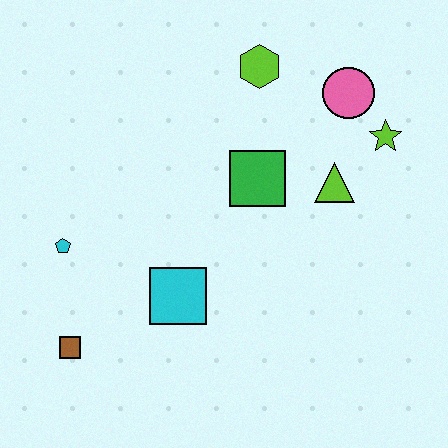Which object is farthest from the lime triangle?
The brown square is farthest from the lime triangle.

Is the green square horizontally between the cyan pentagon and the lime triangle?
Yes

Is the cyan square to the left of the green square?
Yes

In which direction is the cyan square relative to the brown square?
The cyan square is to the right of the brown square.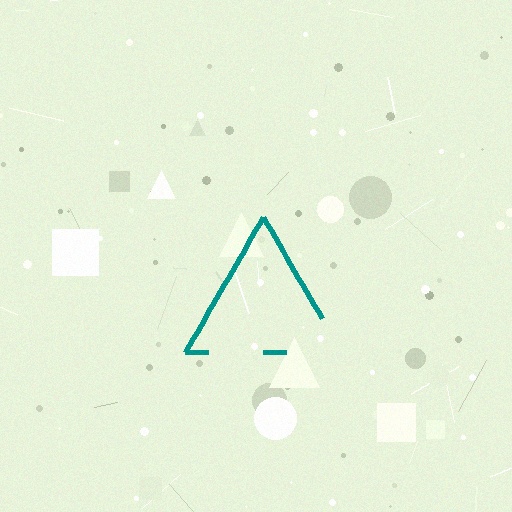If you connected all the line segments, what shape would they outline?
They would outline a triangle.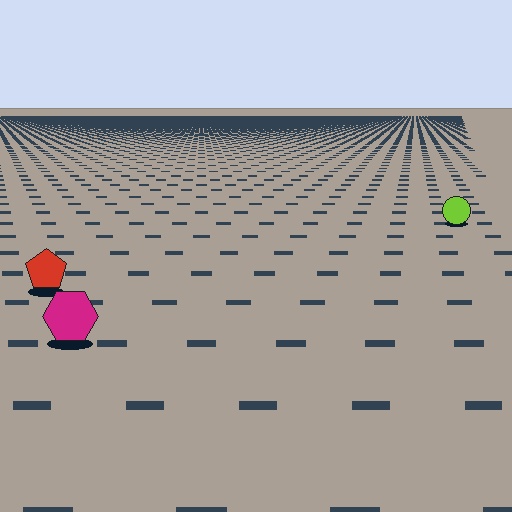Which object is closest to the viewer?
The magenta hexagon is closest. The texture marks near it are larger and more spread out.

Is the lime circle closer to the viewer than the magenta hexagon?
No. The magenta hexagon is closer — you can tell from the texture gradient: the ground texture is coarser near it.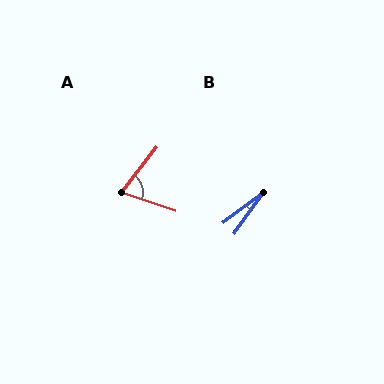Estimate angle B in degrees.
Approximately 18 degrees.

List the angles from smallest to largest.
B (18°), A (71°).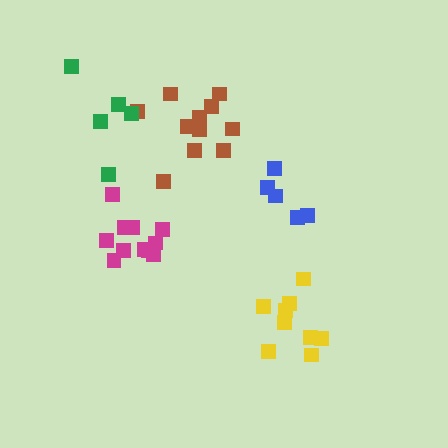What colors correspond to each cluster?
The clusters are colored: yellow, magenta, blue, brown, green.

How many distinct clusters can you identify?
There are 5 distinct clusters.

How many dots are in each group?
Group 1: 9 dots, Group 2: 11 dots, Group 3: 5 dots, Group 4: 11 dots, Group 5: 5 dots (41 total).